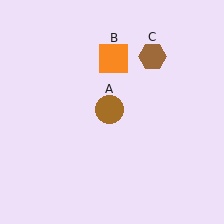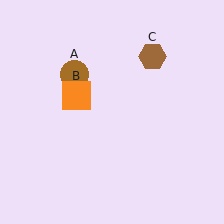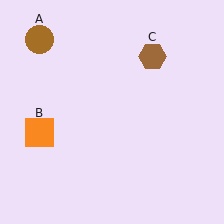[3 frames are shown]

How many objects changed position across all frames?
2 objects changed position: brown circle (object A), orange square (object B).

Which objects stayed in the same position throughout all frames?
Brown hexagon (object C) remained stationary.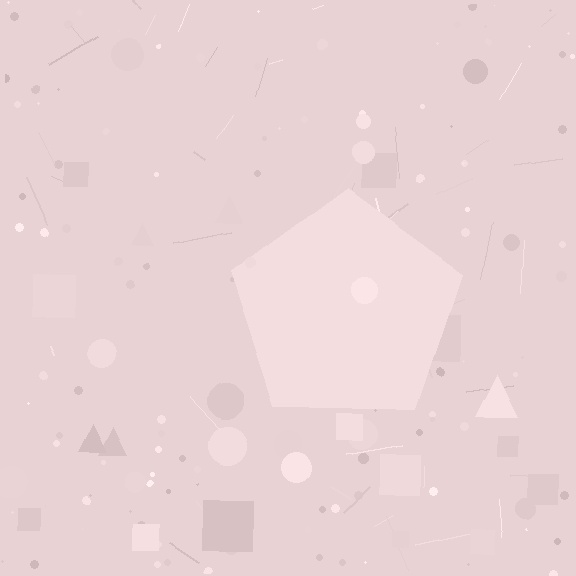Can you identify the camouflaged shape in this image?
The camouflaged shape is a pentagon.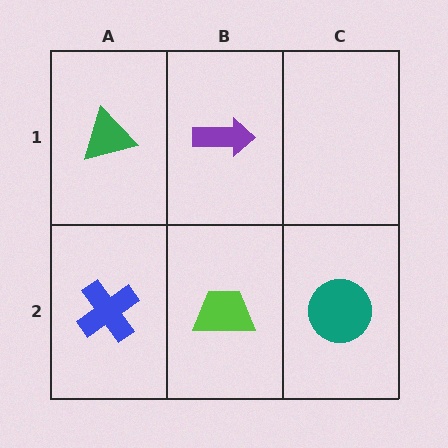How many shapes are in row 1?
2 shapes.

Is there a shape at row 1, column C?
No, that cell is empty.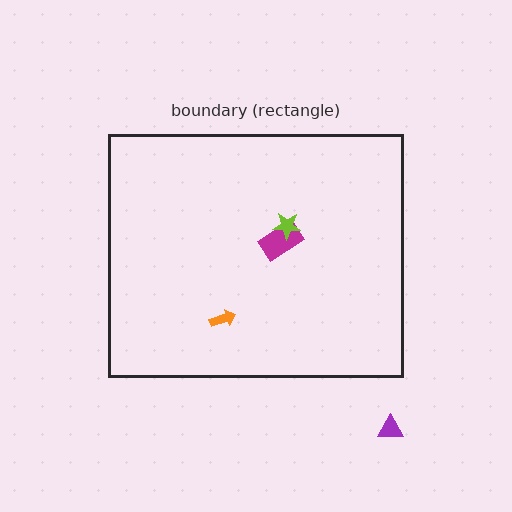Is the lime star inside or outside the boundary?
Inside.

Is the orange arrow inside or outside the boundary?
Inside.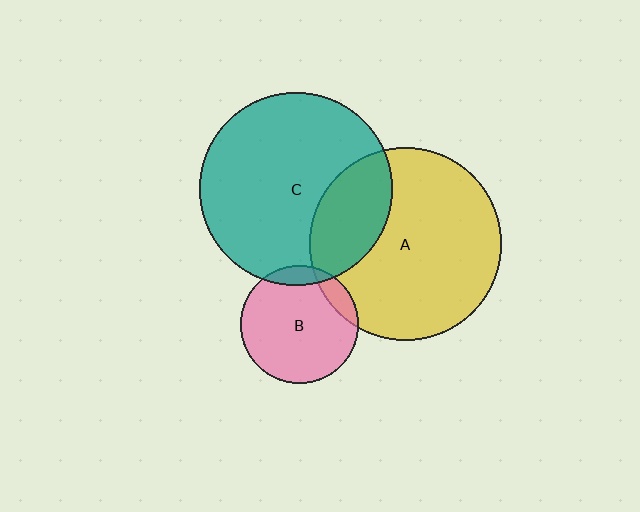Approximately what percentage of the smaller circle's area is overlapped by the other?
Approximately 25%.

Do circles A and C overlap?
Yes.